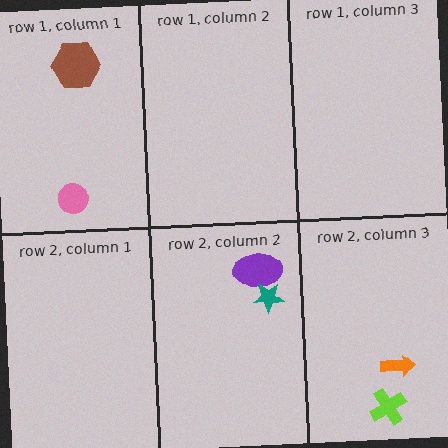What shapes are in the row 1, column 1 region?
The brown hexagon, the pink circle.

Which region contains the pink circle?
The row 1, column 1 region.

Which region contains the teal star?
The row 2, column 2 region.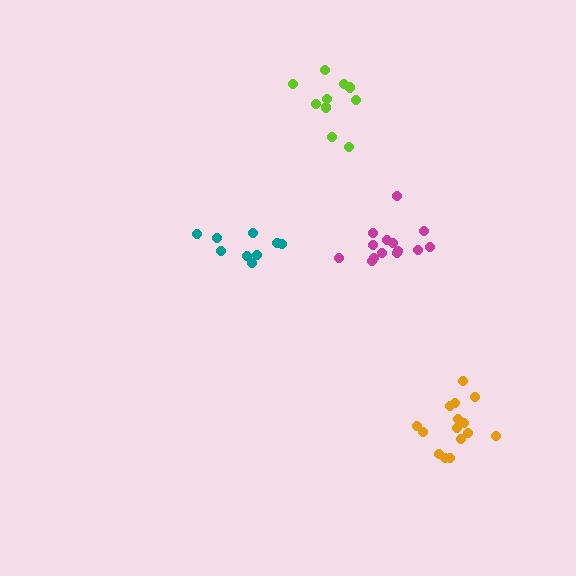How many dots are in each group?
Group 1: 9 dots, Group 2: 15 dots, Group 3: 14 dots, Group 4: 10 dots (48 total).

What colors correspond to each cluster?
The clusters are colored: teal, orange, magenta, lime.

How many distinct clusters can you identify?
There are 4 distinct clusters.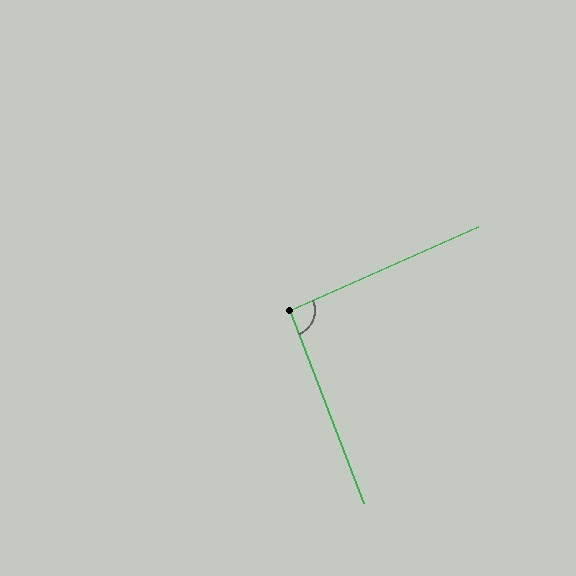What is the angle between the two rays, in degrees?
Approximately 93 degrees.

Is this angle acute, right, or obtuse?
It is approximately a right angle.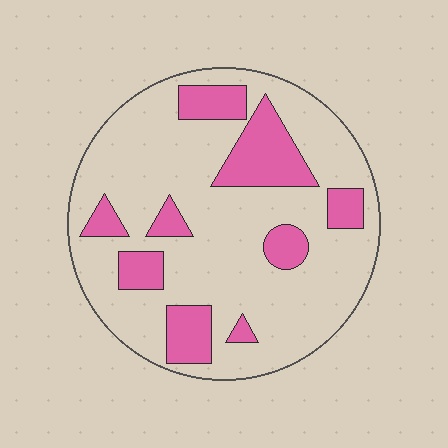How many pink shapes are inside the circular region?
9.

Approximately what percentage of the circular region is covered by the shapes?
Approximately 25%.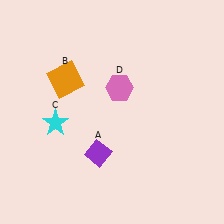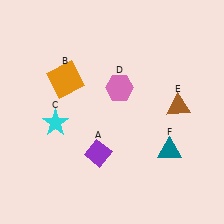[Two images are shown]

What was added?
A brown triangle (E), a teal triangle (F) were added in Image 2.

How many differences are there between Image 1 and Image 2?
There are 2 differences between the two images.